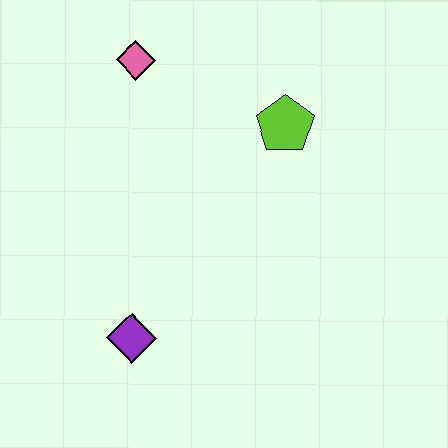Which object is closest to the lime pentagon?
The pink diamond is closest to the lime pentagon.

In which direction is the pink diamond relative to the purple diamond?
The pink diamond is above the purple diamond.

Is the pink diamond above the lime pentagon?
Yes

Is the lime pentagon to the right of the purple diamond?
Yes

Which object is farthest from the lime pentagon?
The purple diamond is farthest from the lime pentagon.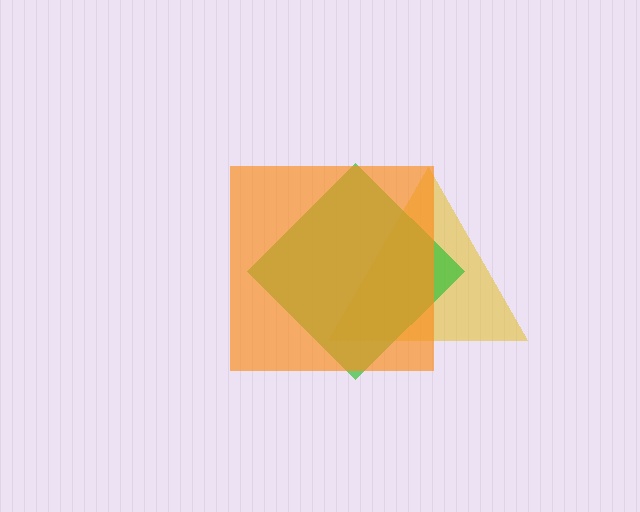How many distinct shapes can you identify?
There are 3 distinct shapes: a yellow triangle, a green diamond, an orange square.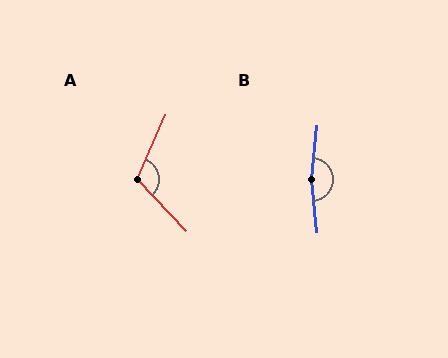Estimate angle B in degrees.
Approximately 168 degrees.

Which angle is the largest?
B, at approximately 168 degrees.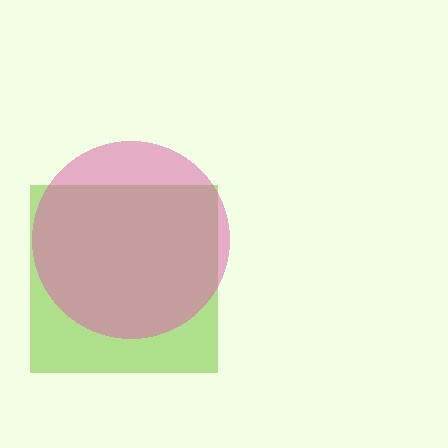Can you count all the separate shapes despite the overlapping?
Yes, there are 2 separate shapes.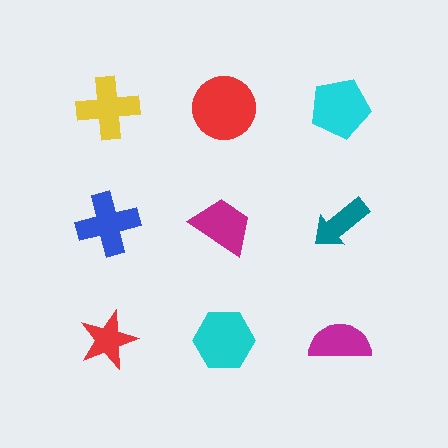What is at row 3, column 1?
A red star.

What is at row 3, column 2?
A cyan hexagon.